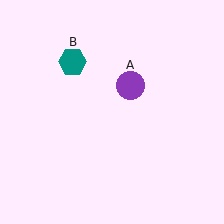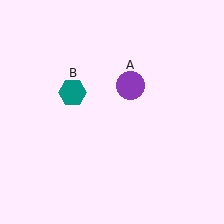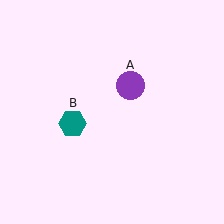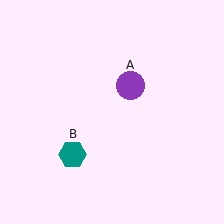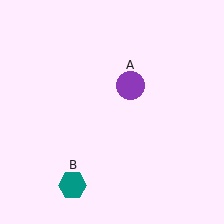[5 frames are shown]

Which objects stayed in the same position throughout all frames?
Purple circle (object A) remained stationary.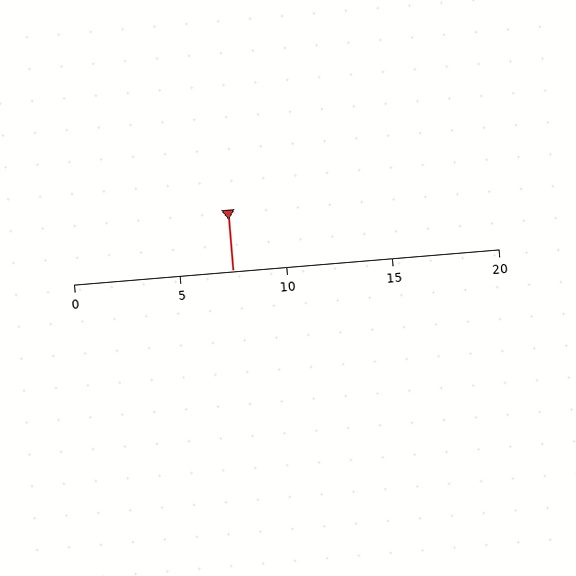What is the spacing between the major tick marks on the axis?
The major ticks are spaced 5 apart.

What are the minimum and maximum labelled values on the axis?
The axis runs from 0 to 20.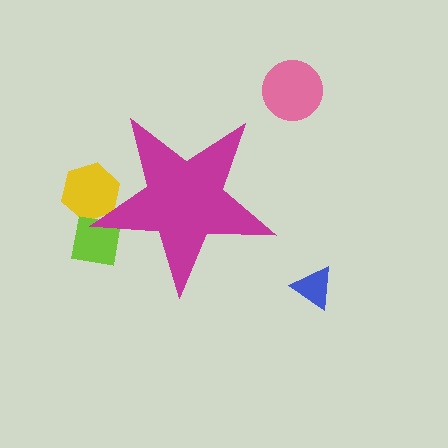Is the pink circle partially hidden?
No, the pink circle is fully visible.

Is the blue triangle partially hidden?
No, the blue triangle is fully visible.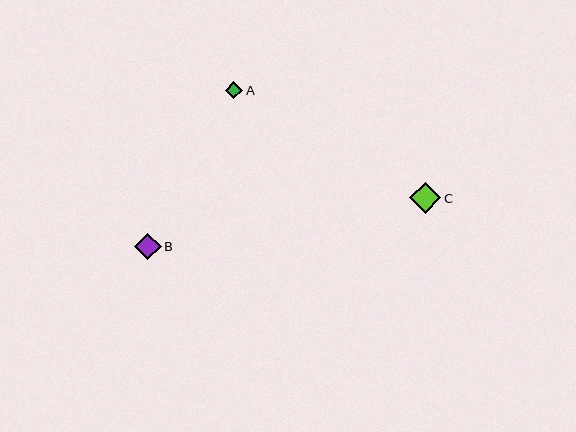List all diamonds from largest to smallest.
From largest to smallest: C, B, A.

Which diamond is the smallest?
Diamond A is the smallest with a size of approximately 18 pixels.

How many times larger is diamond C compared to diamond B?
Diamond C is approximately 1.2 times the size of diamond B.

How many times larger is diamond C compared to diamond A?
Diamond C is approximately 1.8 times the size of diamond A.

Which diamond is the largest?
Diamond C is the largest with a size of approximately 31 pixels.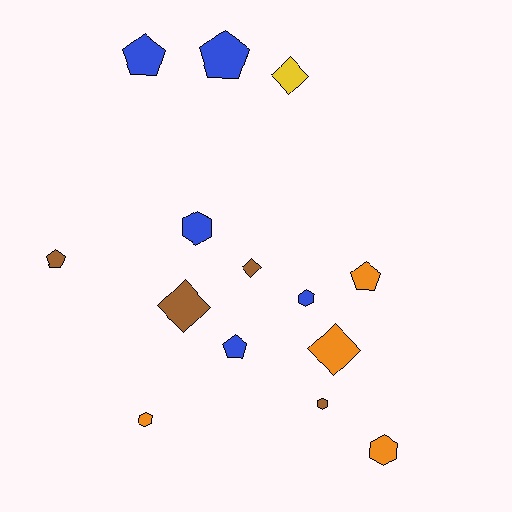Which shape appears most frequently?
Hexagon, with 5 objects.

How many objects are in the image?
There are 14 objects.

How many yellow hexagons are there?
There are no yellow hexagons.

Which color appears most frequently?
Blue, with 5 objects.